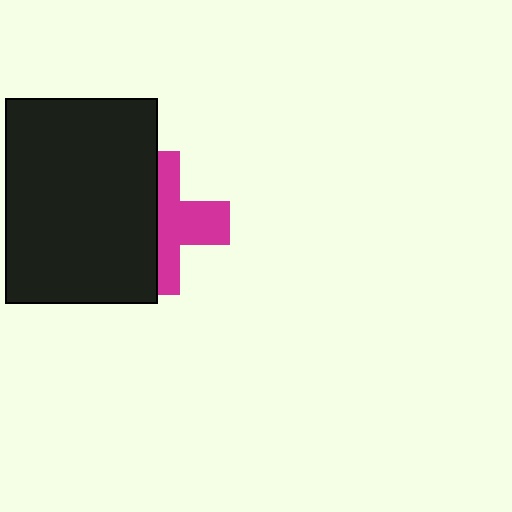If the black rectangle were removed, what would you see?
You would see the complete magenta cross.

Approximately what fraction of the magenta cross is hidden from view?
Roughly 50% of the magenta cross is hidden behind the black rectangle.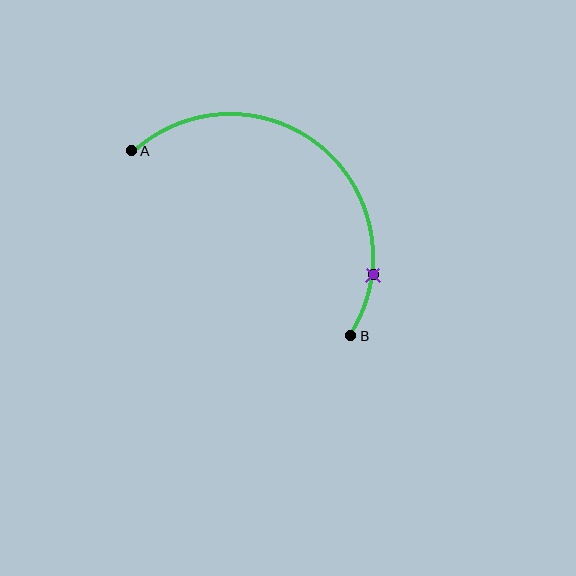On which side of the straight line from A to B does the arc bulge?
The arc bulges above and to the right of the straight line connecting A and B.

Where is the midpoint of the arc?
The arc midpoint is the point on the curve farthest from the straight line joining A and B. It sits above and to the right of that line.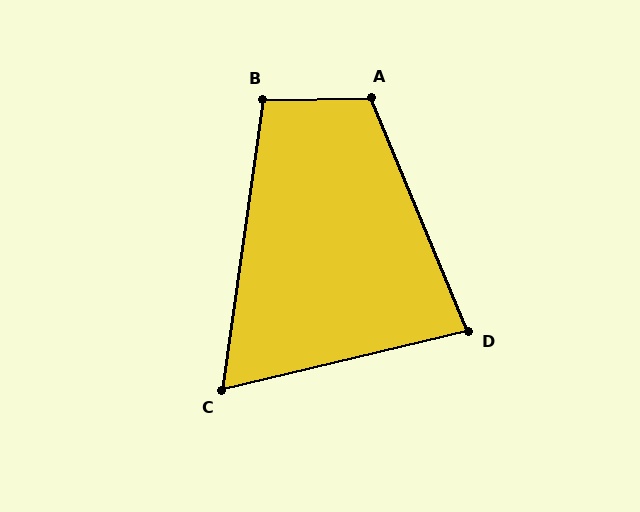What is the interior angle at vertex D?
Approximately 81 degrees (acute).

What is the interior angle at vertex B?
Approximately 99 degrees (obtuse).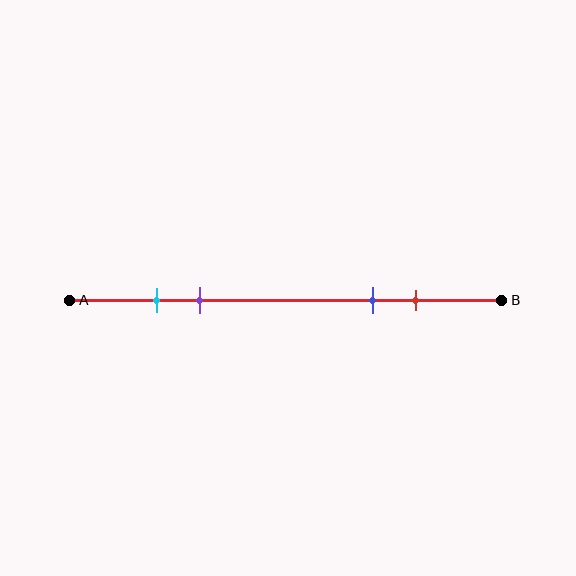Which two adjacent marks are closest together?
The cyan and purple marks are the closest adjacent pair.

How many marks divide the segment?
There are 4 marks dividing the segment.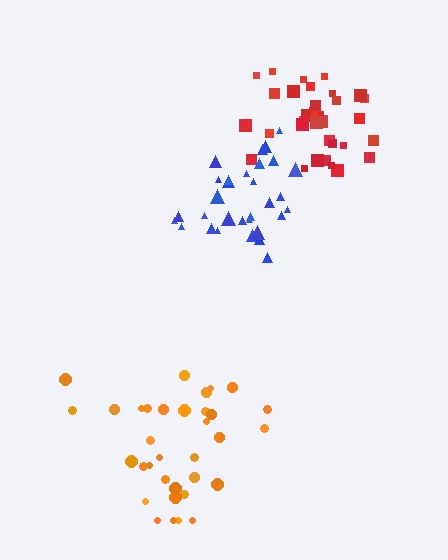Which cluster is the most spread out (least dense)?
Orange.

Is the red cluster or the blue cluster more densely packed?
Red.